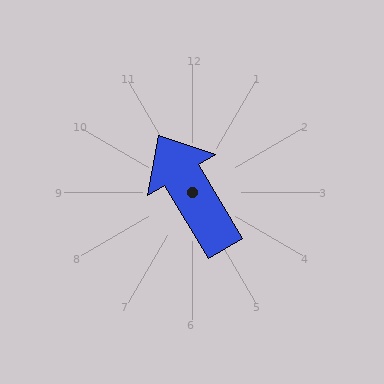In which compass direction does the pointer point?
Northwest.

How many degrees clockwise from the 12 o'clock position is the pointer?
Approximately 329 degrees.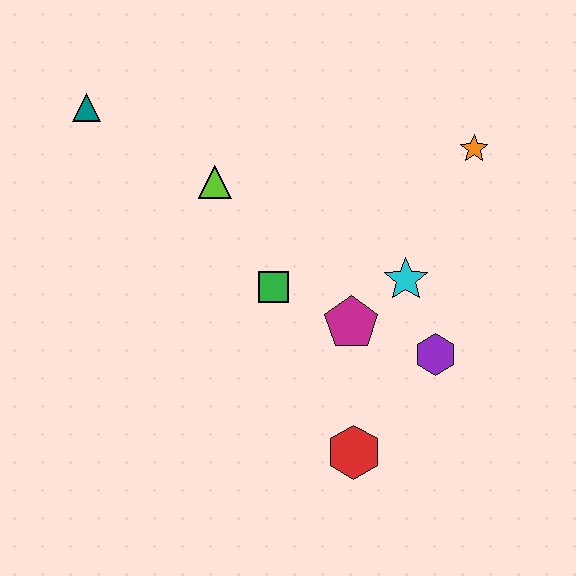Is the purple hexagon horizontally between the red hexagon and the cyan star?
No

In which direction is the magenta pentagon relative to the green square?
The magenta pentagon is to the right of the green square.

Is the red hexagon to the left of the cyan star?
Yes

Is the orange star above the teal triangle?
No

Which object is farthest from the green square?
The teal triangle is farthest from the green square.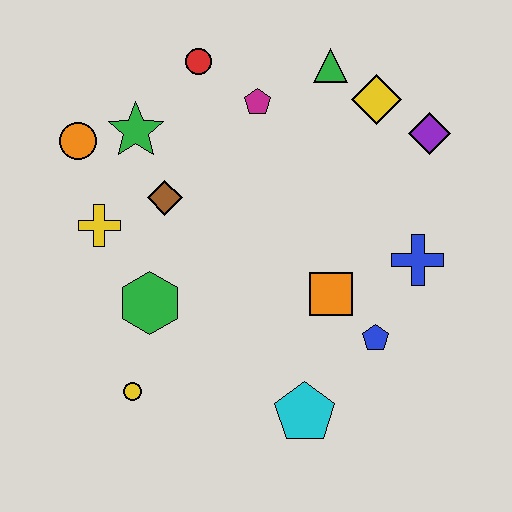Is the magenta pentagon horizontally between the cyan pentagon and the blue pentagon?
No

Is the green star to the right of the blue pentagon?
No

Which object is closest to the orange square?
The blue pentagon is closest to the orange square.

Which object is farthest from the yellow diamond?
The yellow circle is farthest from the yellow diamond.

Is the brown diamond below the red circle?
Yes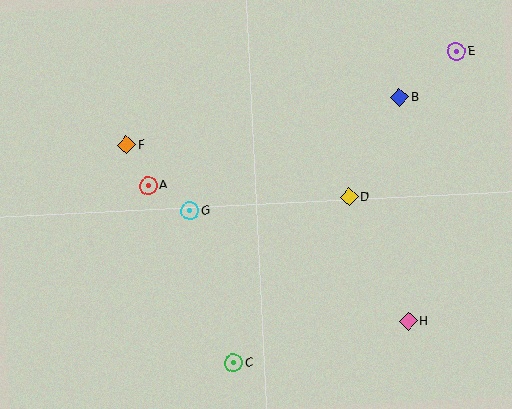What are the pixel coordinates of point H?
Point H is at (408, 322).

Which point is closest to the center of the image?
Point G at (190, 211) is closest to the center.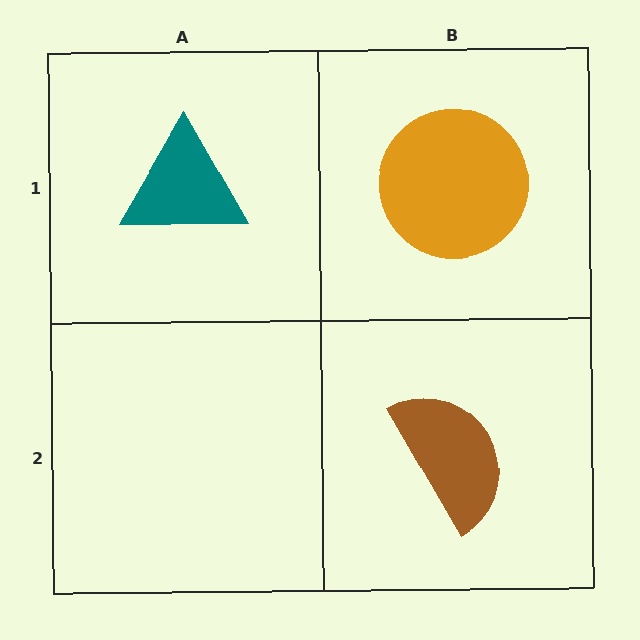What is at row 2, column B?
A brown semicircle.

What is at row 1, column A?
A teal triangle.